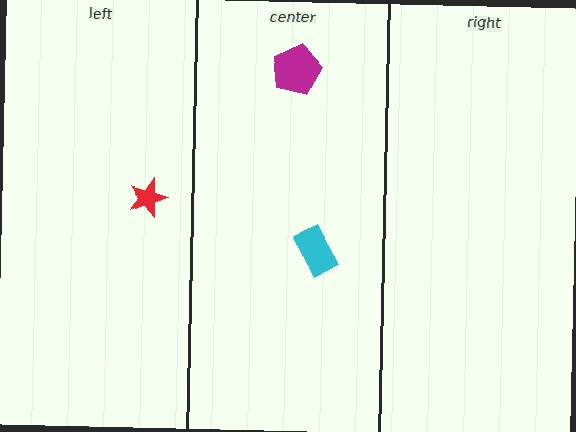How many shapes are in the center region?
2.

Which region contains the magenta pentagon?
The center region.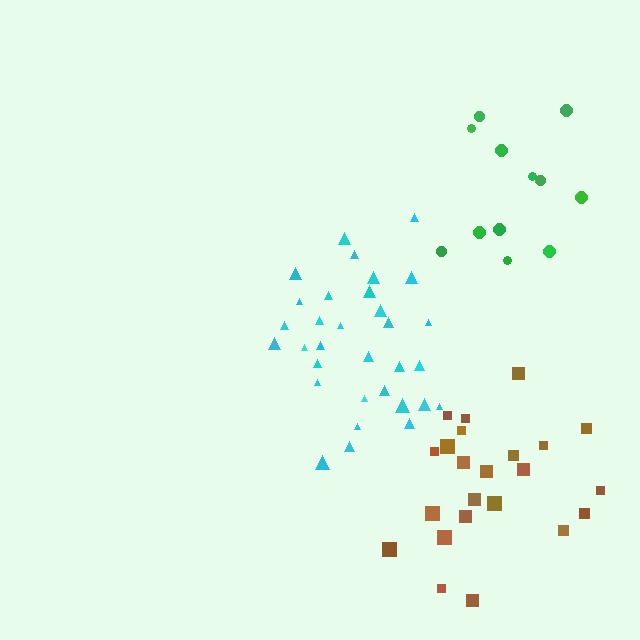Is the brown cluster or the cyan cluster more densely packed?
Cyan.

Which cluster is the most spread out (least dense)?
Green.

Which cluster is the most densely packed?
Cyan.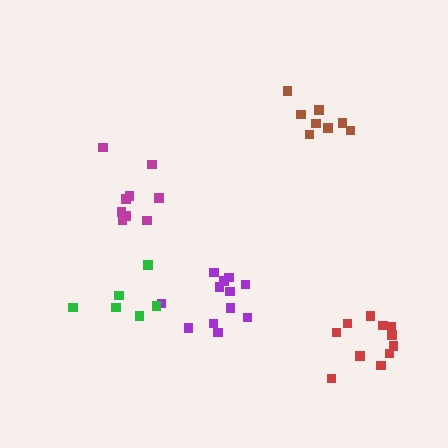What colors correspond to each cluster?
The clusters are colored: magenta, red, purple, green, brown.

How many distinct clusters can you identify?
There are 5 distinct clusters.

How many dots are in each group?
Group 1: 9 dots, Group 2: 12 dots, Group 3: 12 dots, Group 4: 6 dots, Group 5: 8 dots (47 total).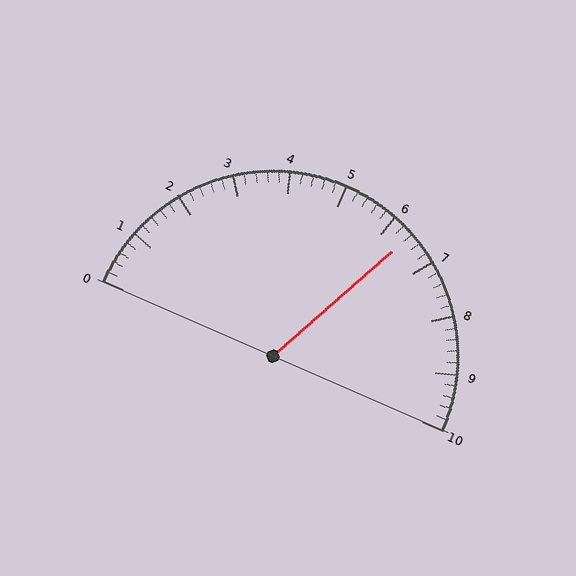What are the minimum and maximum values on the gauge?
The gauge ranges from 0 to 10.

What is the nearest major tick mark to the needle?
The nearest major tick mark is 6.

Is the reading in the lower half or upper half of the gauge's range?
The reading is in the upper half of the range (0 to 10).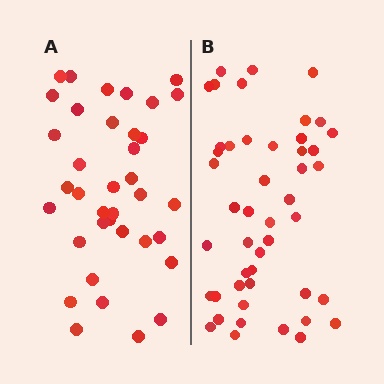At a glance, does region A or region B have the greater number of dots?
Region B (the right region) has more dots.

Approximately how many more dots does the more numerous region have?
Region B has roughly 10 or so more dots than region A.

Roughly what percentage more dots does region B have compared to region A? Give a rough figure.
About 25% more.